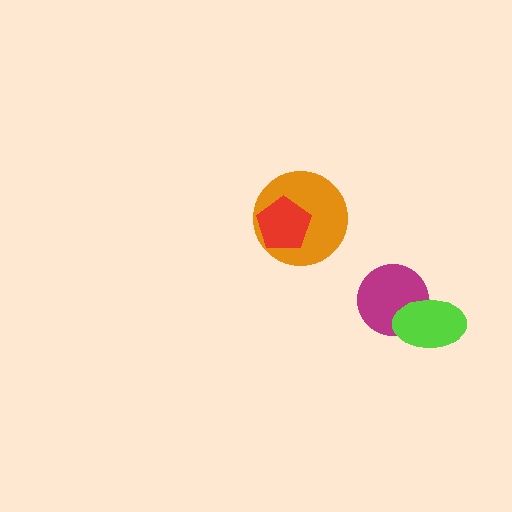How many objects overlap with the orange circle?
1 object overlaps with the orange circle.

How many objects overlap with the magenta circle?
1 object overlaps with the magenta circle.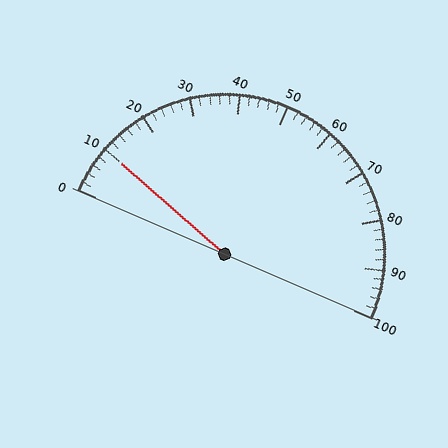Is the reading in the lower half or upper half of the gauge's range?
The reading is in the lower half of the range (0 to 100).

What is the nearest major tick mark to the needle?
The nearest major tick mark is 10.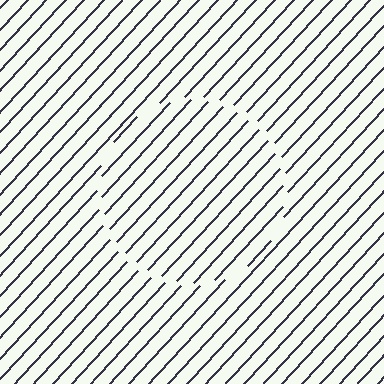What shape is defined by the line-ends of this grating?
An illusory circle. The interior of the shape contains the same grating, shifted by half a period — the contour is defined by the phase discontinuity where line-ends from the inner and outer gratings abut.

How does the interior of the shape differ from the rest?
The interior of the shape contains the same grating, shifted by half a period — the contour is defined by the phase discontinuity where line-ends from the inner and outer gratings abut.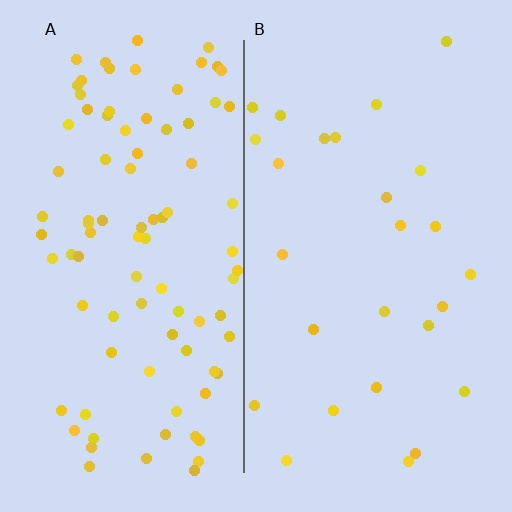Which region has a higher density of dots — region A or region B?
A (the left).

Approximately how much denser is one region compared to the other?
Approximately 3.4× — region A over region B.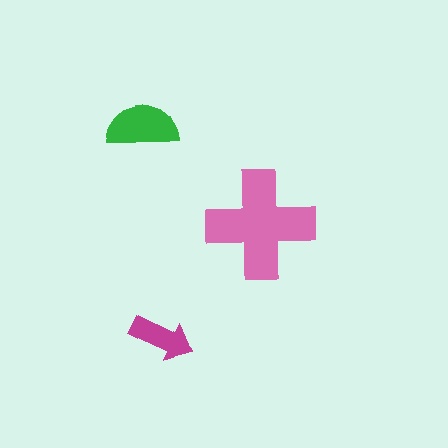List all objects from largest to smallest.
The pink cross, the green semicircle, the magenta arrow.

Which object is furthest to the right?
The pink cross is rightmost.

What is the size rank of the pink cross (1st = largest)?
1st.